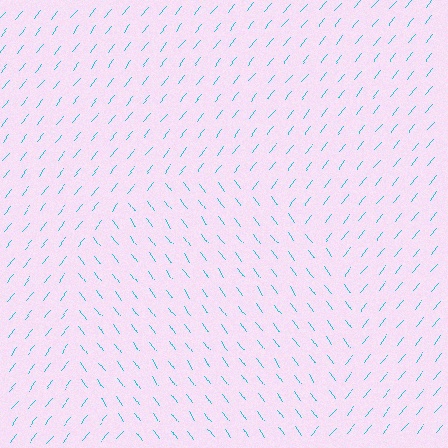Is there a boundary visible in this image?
Yes, there is a texture boundary formed by a change in line orientation.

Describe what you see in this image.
The image is filled with small cyan line segments. A circle region in the image has lines oriented differently from the surrounding lines, creating a visible texture boundary.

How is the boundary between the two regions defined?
The boundary is defined purely by a change in line orientation (approximately 74 degrees difference). All lines are the same color and thickness.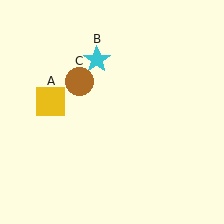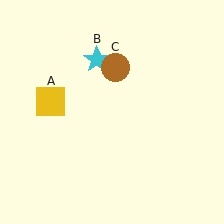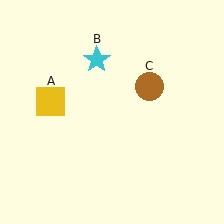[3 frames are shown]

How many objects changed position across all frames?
1 object changed position: brown circle (object C).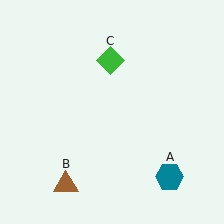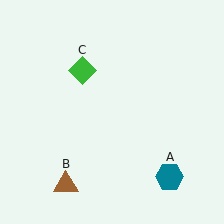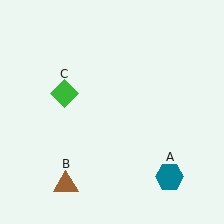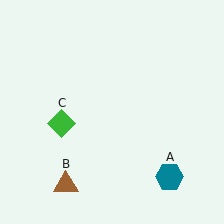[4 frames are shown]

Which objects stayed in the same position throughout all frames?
Teal hexagon (object A) and brown triangle (object B) remained stationary.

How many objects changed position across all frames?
1 object changed position: green diamond (object C).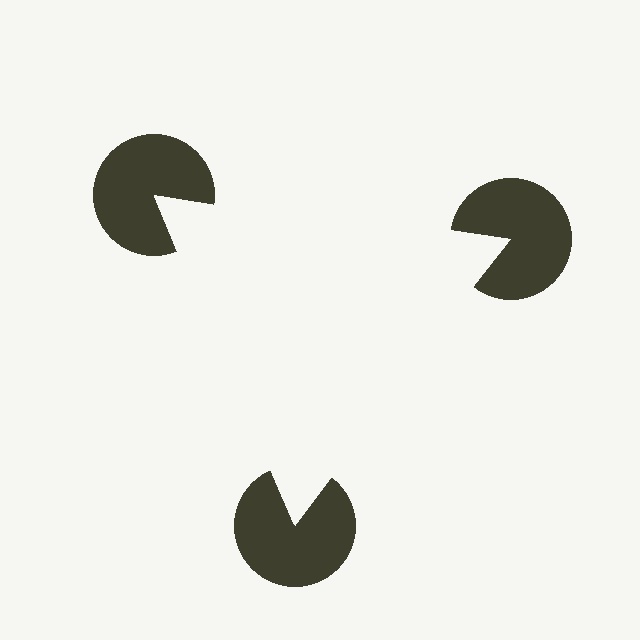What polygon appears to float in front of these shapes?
An illusory triangle — its edges are inferred from the aligned wedge cuts in the pac-man discs, not physically drawn.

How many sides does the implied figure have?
3 sides.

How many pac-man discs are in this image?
There are 3 — one at each vertex of the illusory triangle.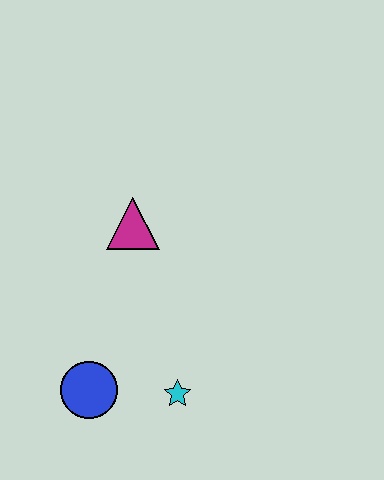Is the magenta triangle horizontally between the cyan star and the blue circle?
Yes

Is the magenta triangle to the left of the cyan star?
Yes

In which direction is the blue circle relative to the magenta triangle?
The blue circle is below the magenta triangle.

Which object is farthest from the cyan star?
The magenta triangle is farthest from the cyan star.